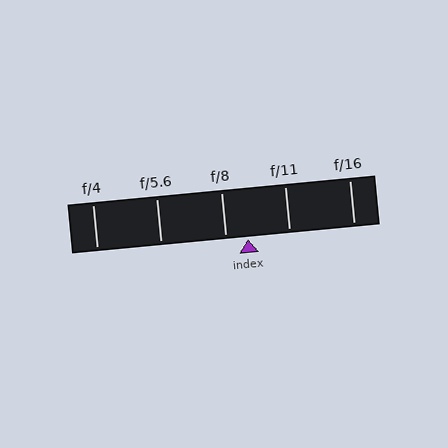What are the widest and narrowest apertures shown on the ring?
The widest aperture shown is f/4 and the narrowest is f/16.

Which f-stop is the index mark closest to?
The index mark is closest to f/8.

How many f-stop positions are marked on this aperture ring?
There are 5 f-stop positions marked.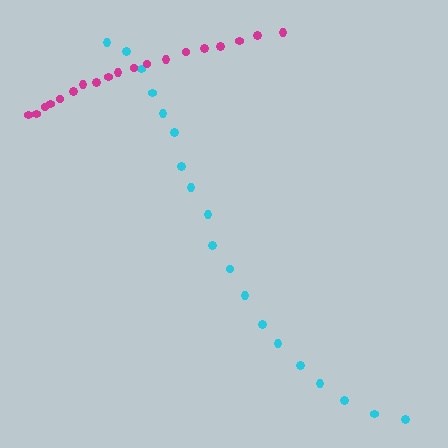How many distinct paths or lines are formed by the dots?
There are 2 distinct paths.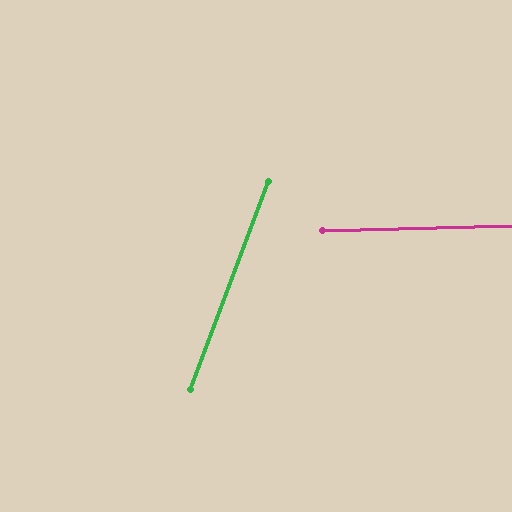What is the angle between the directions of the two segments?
Approximately 68 degrees.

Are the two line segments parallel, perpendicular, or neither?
Neither parallel nor perpendicular — they differ by about 68°.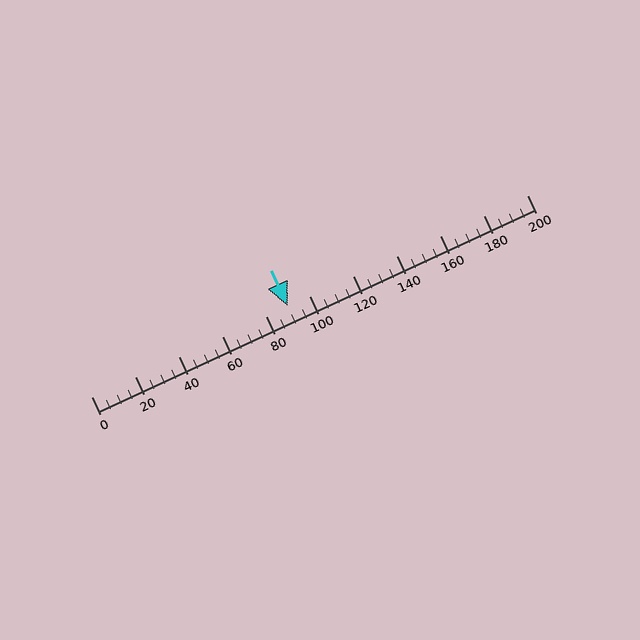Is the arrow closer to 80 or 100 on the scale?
The arrow is closer to 100.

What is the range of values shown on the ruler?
The ruler shows values from 0 to 200.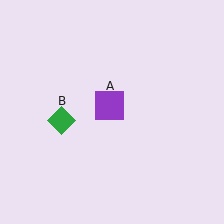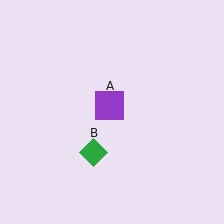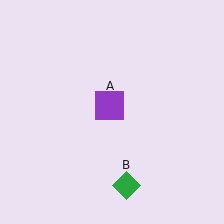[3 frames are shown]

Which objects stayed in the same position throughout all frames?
Purple square (object A) remained stationary.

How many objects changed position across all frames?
1 object changed position: green diamond (object B).